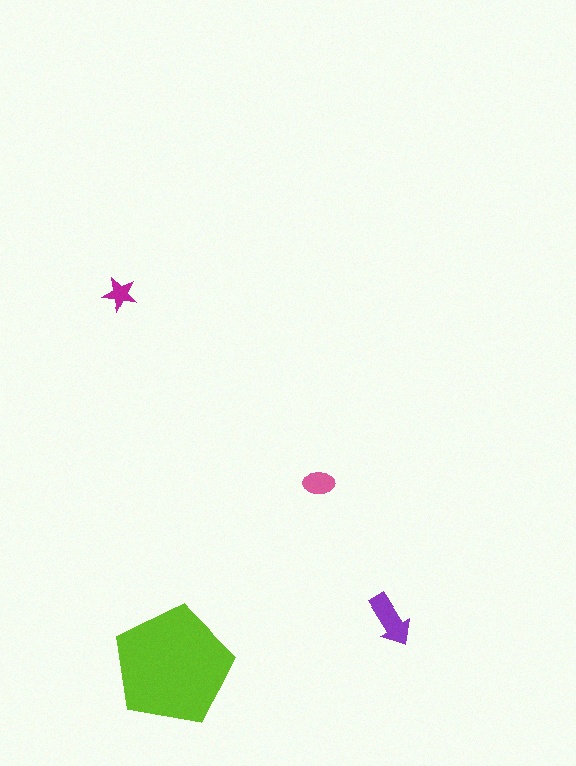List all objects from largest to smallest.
The lime pentagon, the purple arrow, the pink ellipse, the magenta star.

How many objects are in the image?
There are 4 objects in the image.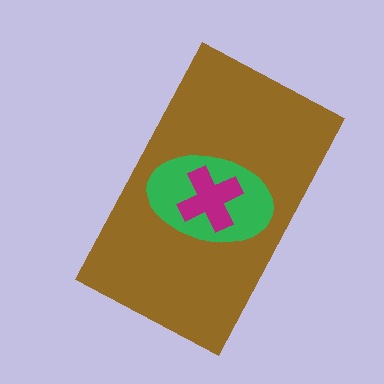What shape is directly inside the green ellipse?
The magenta cross.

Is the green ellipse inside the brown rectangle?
Yes.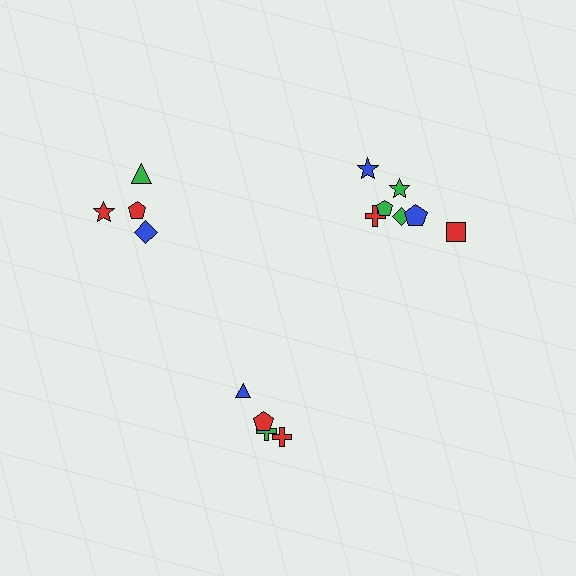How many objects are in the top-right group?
There are 7 objects.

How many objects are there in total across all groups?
There are 15 objects.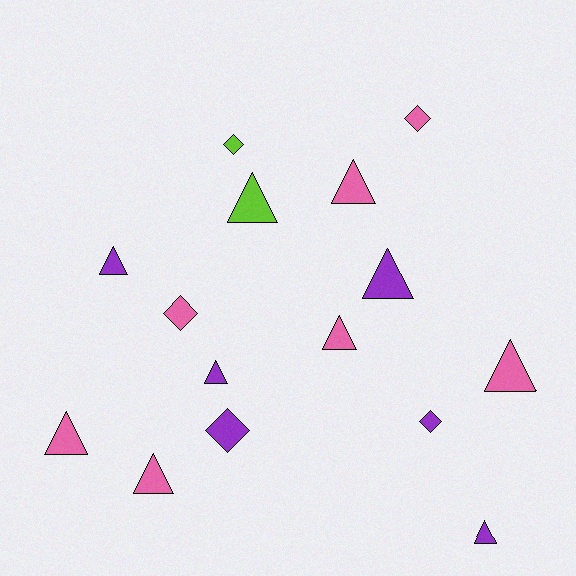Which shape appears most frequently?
Triangle, with 10 objects.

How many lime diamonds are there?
There is 1 lime diamond.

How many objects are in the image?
There are 15 objects.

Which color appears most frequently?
Pink, with 7 objects.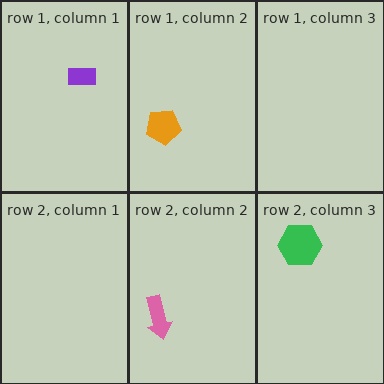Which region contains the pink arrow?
The row 2, column 2 region.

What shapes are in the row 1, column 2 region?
The orange pentagon.